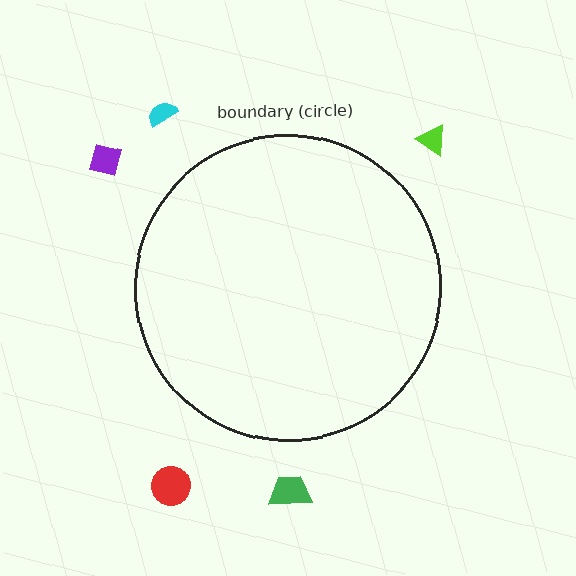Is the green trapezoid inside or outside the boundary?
Outside.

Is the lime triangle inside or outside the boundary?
Outside.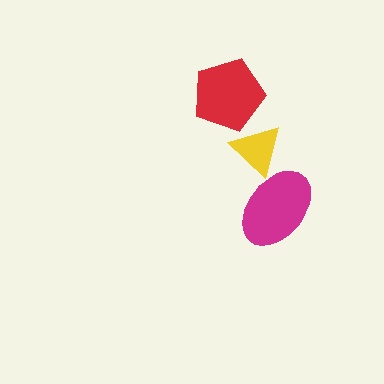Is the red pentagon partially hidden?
Yes, it is partially covered by another shape.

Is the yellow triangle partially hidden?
No, no other shape covers it.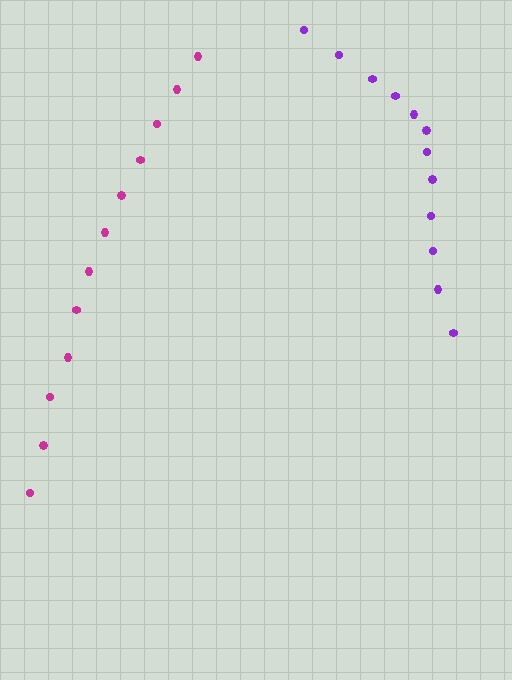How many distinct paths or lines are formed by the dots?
There are 2 distinct paths.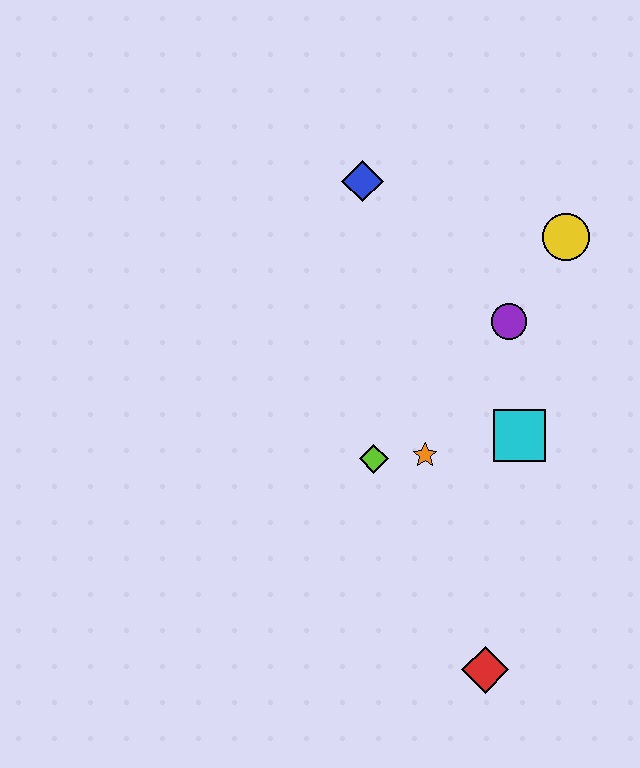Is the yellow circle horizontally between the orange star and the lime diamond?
No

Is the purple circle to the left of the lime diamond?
No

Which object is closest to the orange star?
The lime diamond is closest to the orange star.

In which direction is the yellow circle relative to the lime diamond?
The yellow circle is above the lime diamond.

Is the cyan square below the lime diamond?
No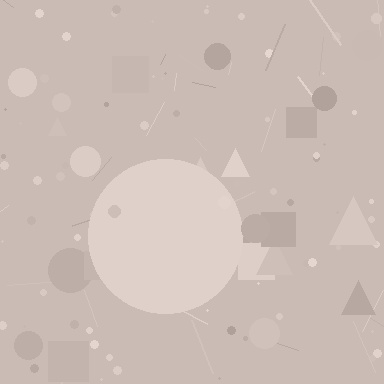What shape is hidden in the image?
A circle is hidden in the image.